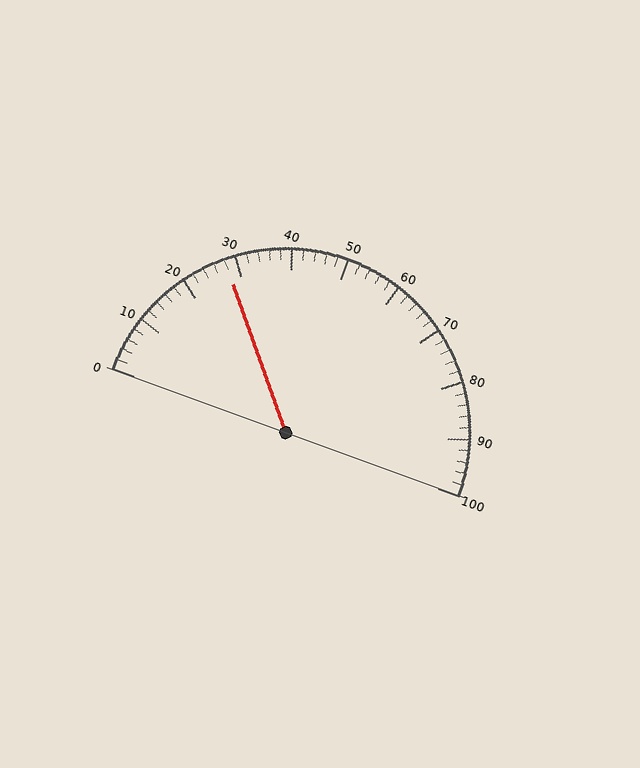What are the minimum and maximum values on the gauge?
The gauge ranges from 0 to 100.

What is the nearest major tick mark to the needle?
The nearest major tick mark is 30.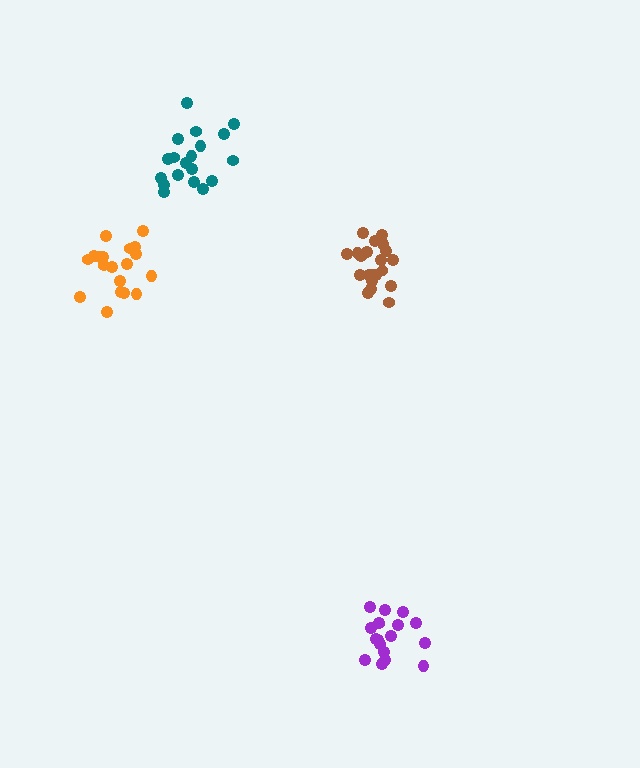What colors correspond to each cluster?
The clusters are colored: purple, teal, brown, orange.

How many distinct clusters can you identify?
There are 4 distinct clusters.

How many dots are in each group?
Group 1: 18 dots, Group 2: 19 dots, Group 3: 21 dots, Group 4: 19 dots (77 total).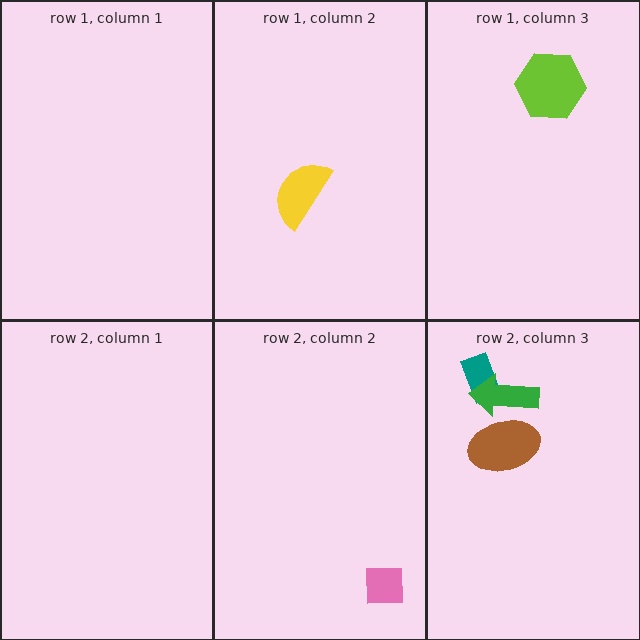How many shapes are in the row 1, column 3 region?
1.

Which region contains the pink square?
The row 2, column 2 region.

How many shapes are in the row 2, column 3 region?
3.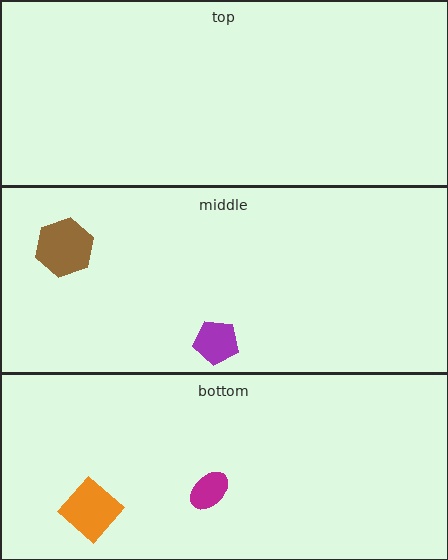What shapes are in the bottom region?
The magenta ellipse, the orange diamond.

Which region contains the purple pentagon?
The middle region.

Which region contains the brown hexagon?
The middle region.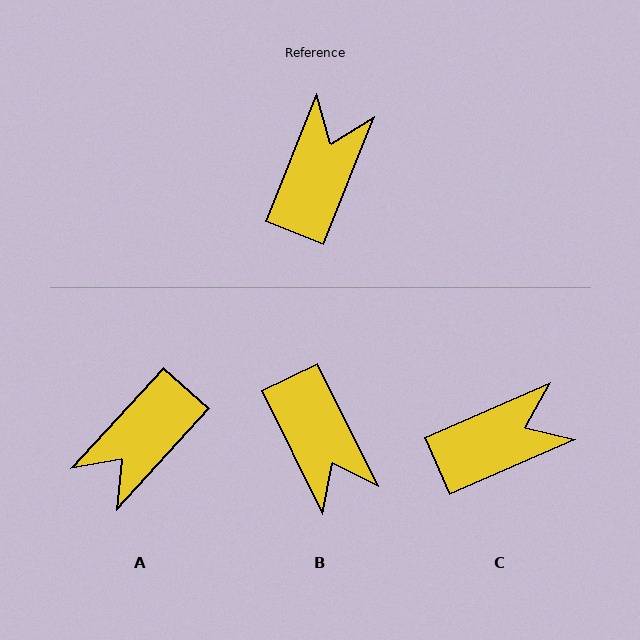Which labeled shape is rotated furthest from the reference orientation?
A, about 160 degrees away.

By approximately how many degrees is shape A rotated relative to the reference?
Approximately 160 degrees counter-clockwise.